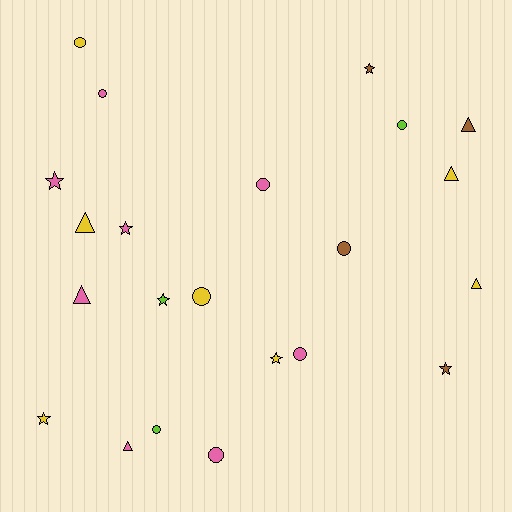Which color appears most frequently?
Pink, with 8 objects.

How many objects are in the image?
There are 22 objects.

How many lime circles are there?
There are 2 lime circles.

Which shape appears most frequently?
Circle, with 9 objects.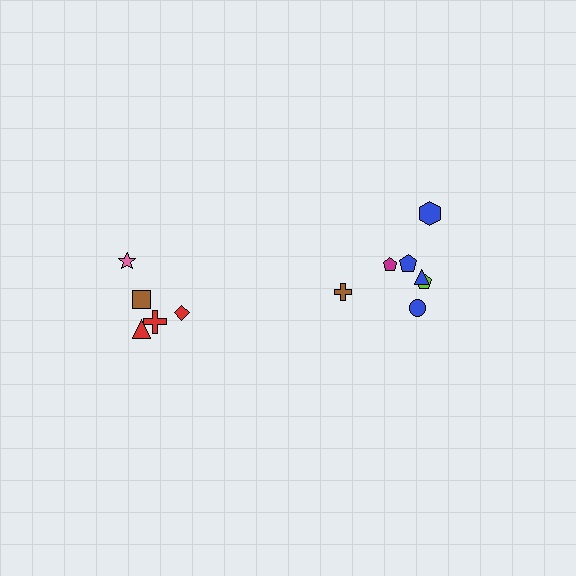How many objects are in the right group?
There are 7 objects.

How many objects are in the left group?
There are 5 objects.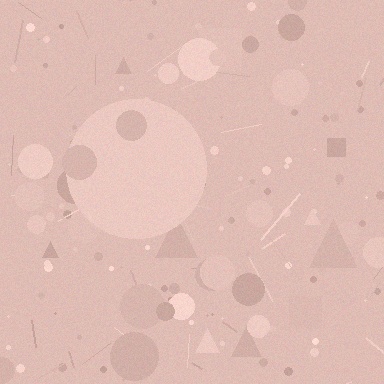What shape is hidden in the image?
A circle is hidden in the image.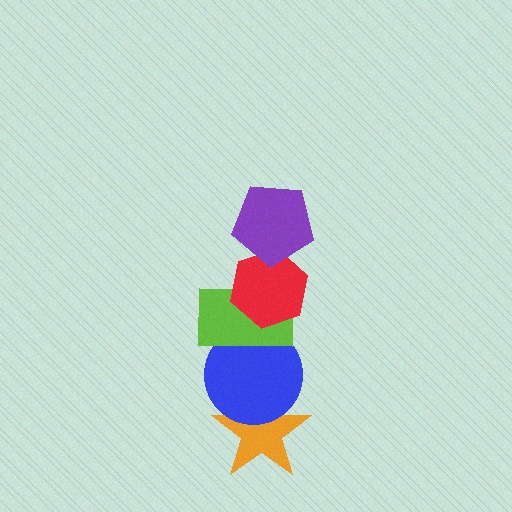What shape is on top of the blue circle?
The lime rectangle is on top of the blue circle.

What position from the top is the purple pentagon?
The purple pentagon is 1st from the top.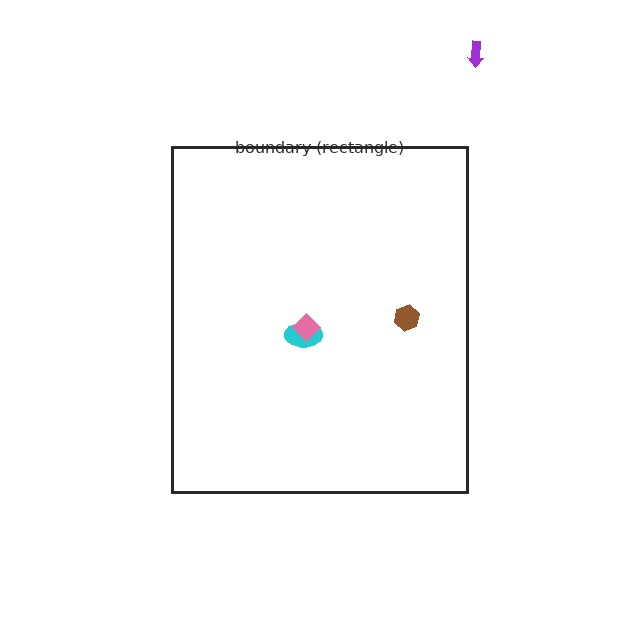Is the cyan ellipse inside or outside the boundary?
Inside.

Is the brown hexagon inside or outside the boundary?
Inside.